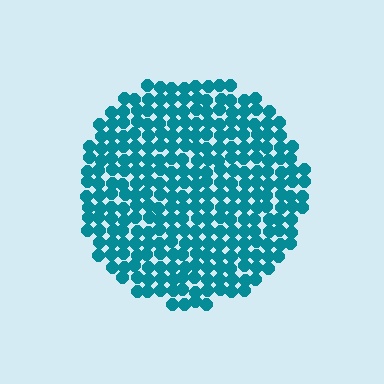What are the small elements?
The small elements are circles.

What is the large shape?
The large shape is a circle.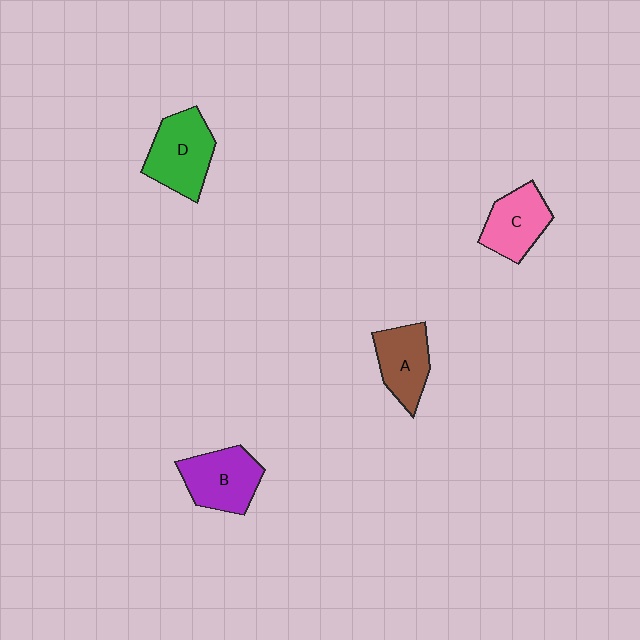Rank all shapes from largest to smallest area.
From largest to smallest: D (green), B (purple), C (pink), A (brown).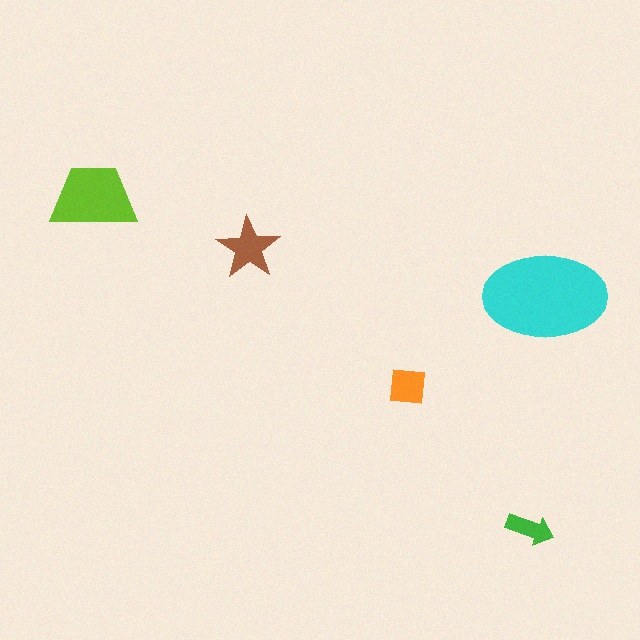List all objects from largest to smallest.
The cyan ellipse, the lime trapezoid, the brown star, the orange square, the green arrow.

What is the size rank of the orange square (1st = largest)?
4th.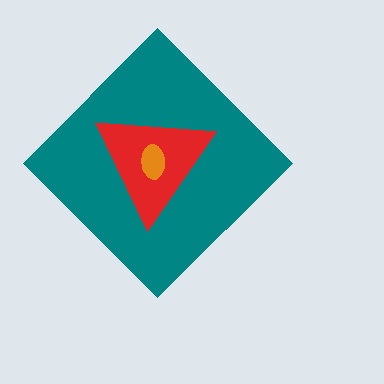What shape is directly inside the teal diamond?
The red triangle.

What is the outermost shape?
The teal diamond.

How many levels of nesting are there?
3.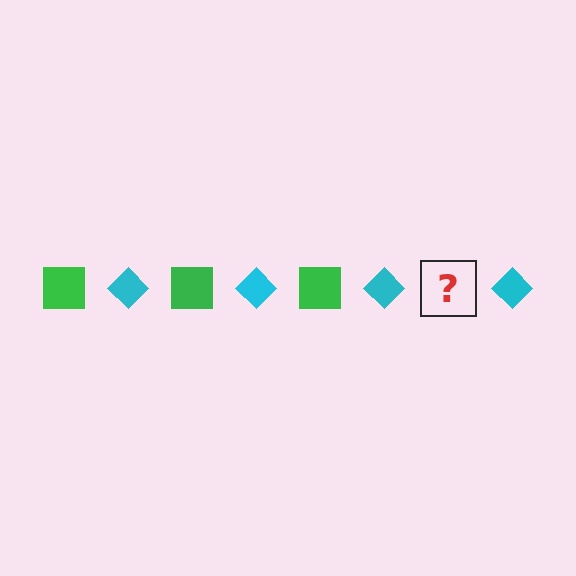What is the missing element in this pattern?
The missing element is a green square.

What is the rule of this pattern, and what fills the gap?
The rule is that the pattern alternates between green square and cyan diamond. The gap should be filled with a green square.